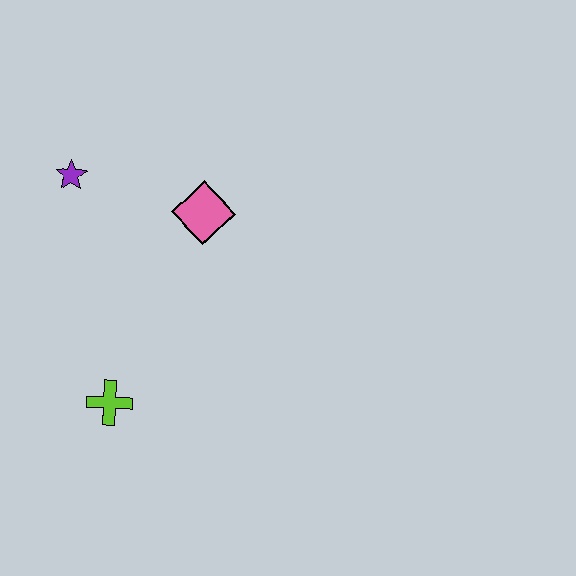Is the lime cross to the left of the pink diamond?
Yes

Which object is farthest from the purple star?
The lime cross is farthest from the purple star.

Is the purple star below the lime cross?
No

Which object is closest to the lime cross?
The pink diamond is closest to the lime cross.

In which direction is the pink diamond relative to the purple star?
The pink diamond is to the right of the purple star.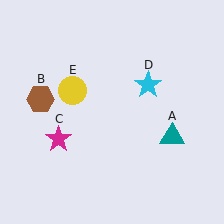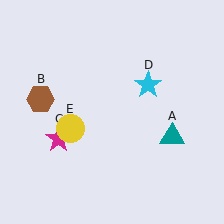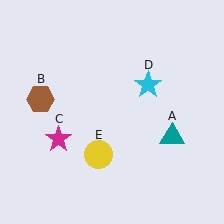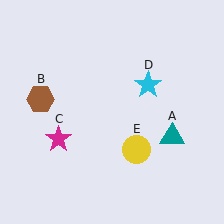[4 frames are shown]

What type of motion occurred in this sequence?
The yellow circle (object E) rotated counterclockwise around the center of the scene.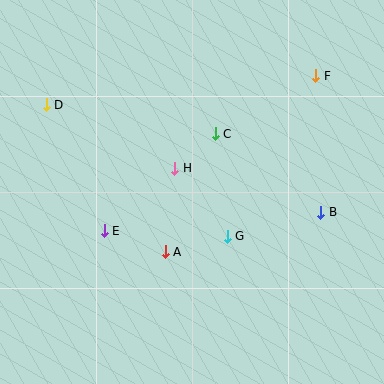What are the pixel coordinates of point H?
Point H is at (175, 168).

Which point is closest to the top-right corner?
Point F is closest to the top-right corner.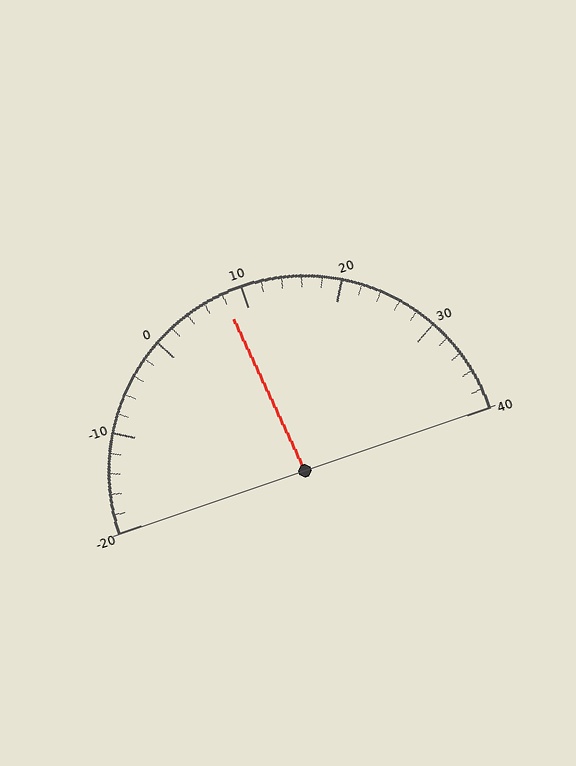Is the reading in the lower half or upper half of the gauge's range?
The reading is in the lower half of the range (-20 to 40).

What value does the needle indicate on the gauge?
The needle indicates approximately 8.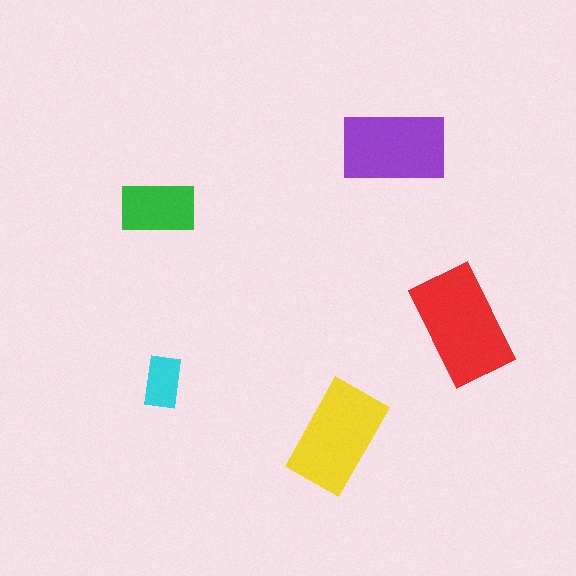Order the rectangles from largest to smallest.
the red one, the yellow one, the purple one, the green one, the cyan one.